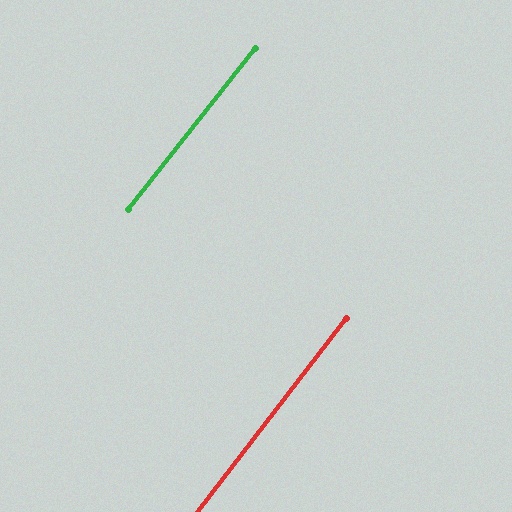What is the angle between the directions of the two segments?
Approximately 0 degrees.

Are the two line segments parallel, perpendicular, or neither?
Parallel — their directions differ by only 0.4°.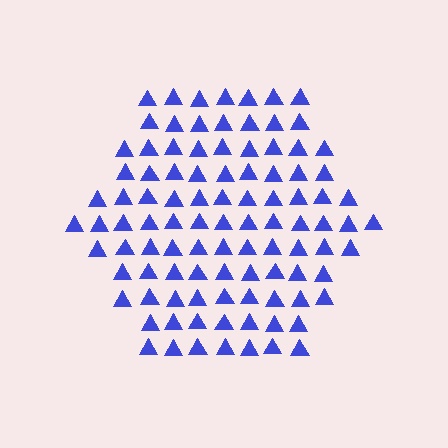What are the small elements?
The small elements are triangles.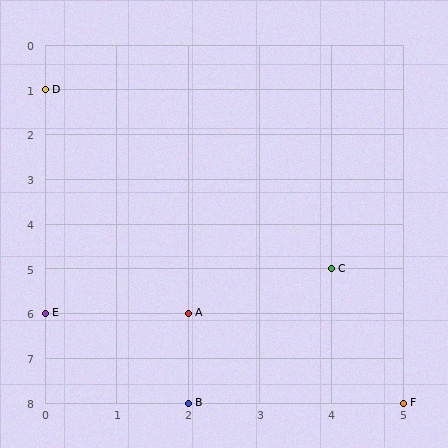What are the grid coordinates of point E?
Point E is at grid coordinates (0, 6).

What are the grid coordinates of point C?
Point C is at grid coordinates (4, 5).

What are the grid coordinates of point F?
Point F is at grid coordinates (5, 8).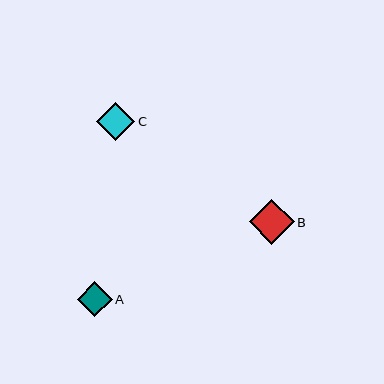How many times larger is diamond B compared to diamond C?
Diamond B is approximately 1.2 times the size of diamond C.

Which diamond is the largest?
Diamond B is the largest with a size of approximately 45 pixels.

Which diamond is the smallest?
Diamond A is the smallest with a size of approximately 35 pixels.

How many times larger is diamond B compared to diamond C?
Diamond B is approximately 1.2 times the size of diamond C.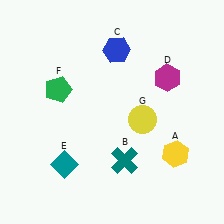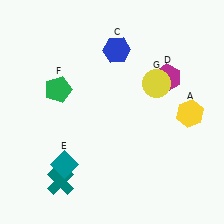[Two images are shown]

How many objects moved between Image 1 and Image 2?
3 objects moved between the two images.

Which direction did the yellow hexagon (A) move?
The yellow hexagon (A) moved up.